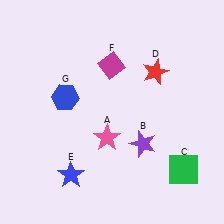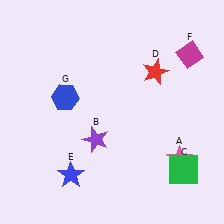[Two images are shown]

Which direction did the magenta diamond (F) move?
The magenta diamond (F) moved right.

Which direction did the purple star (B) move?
The purple star (B) moved left.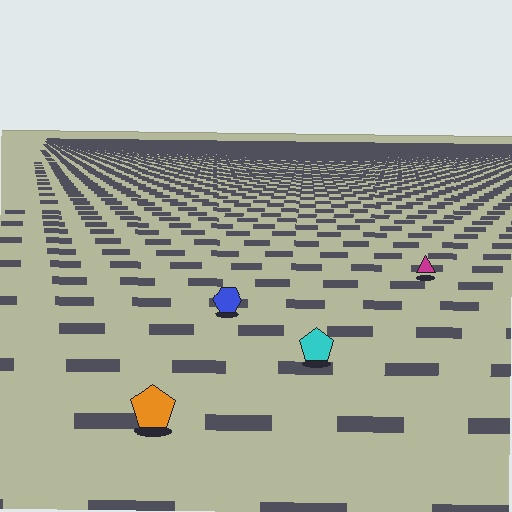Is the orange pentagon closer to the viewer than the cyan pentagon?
Yes. The orange pentagon is closer — you can tell from the texture gradient: the ground texture is coarser near it.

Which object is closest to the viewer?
The orange pentagon is closest. The texture marks near it are larger and more spread out.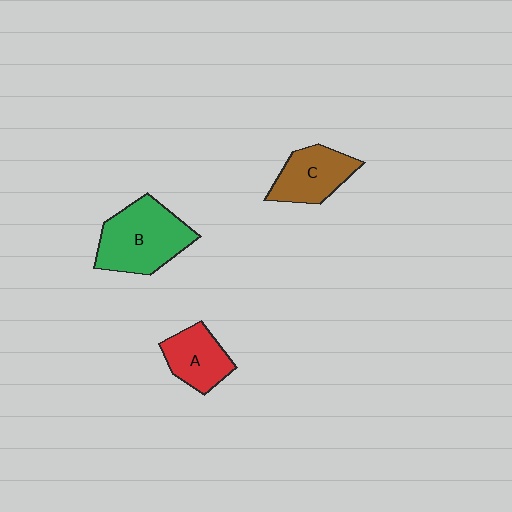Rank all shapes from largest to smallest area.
From largest to smallest: B (green), C (brown), A (red).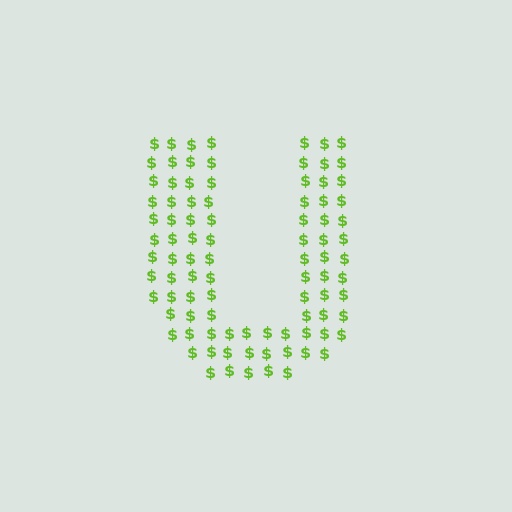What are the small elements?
The small elements are dollar signs.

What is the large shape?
The large shape is the letter U.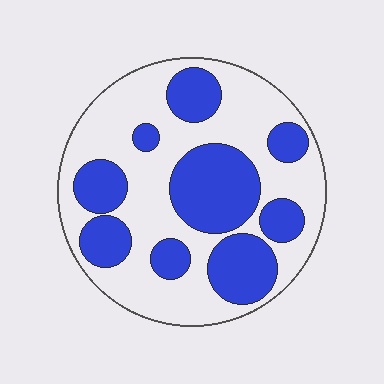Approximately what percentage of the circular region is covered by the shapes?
Approximately 40%.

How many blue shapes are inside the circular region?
9.